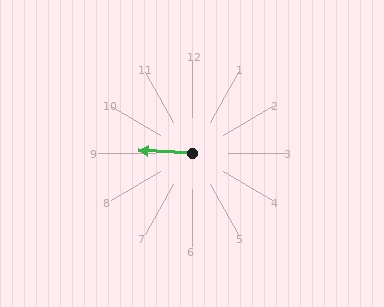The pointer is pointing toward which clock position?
Roughly 9 o'clock.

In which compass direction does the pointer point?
West.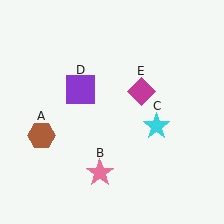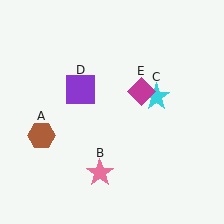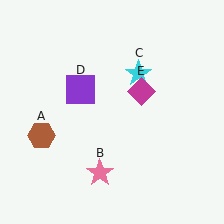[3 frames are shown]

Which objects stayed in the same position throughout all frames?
Brown hexagon (object A) and pink star (object B) and purple square (object D) and magenta diamond (object E) remained stationary.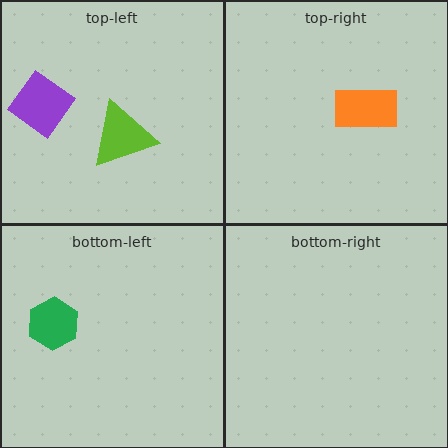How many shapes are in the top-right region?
1.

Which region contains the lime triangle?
The top-left region.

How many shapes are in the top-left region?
2.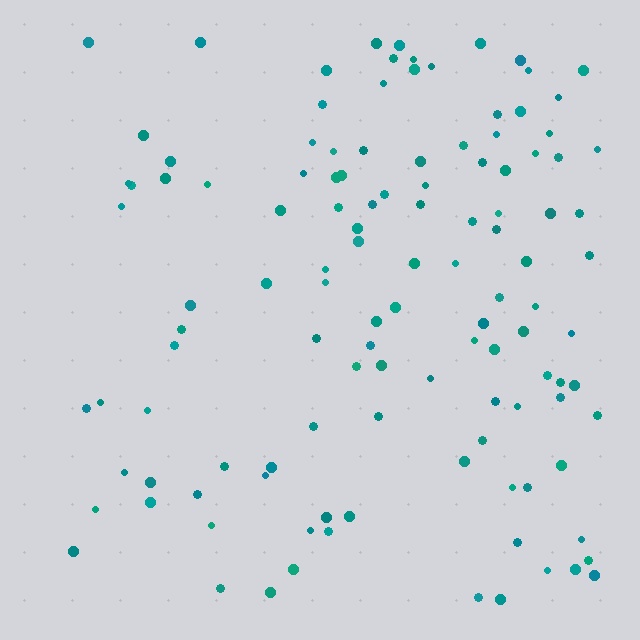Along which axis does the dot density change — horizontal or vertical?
Horizontal.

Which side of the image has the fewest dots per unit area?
The left.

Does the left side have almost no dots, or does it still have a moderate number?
Still a moderate number, just noticeably fewer than the right.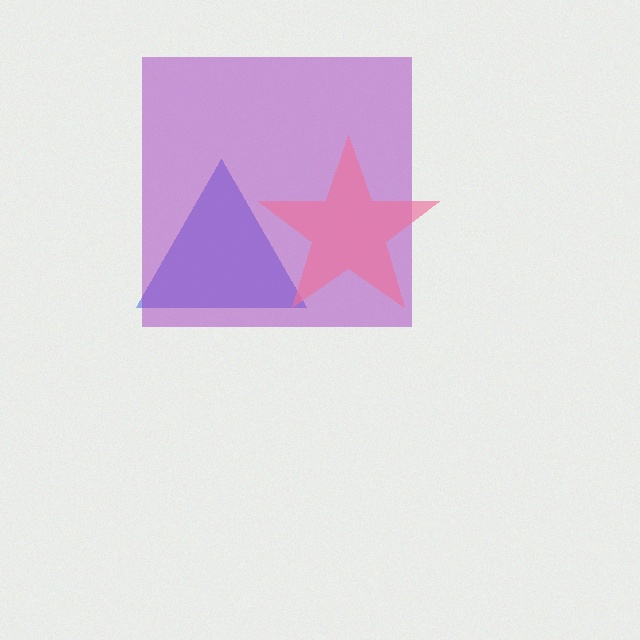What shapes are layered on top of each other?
The layered shapes are: a blue triangle, a purple square, a pink star.